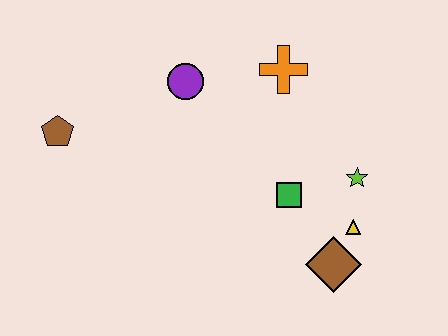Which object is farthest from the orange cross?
The brown pentagon is farthest from the orange cross.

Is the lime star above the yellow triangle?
Yes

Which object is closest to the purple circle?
The orange cross is closest to the purple circle.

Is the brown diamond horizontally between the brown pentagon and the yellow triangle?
Yes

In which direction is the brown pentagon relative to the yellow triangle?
The brown pentagon is to the left of the yellow triangle.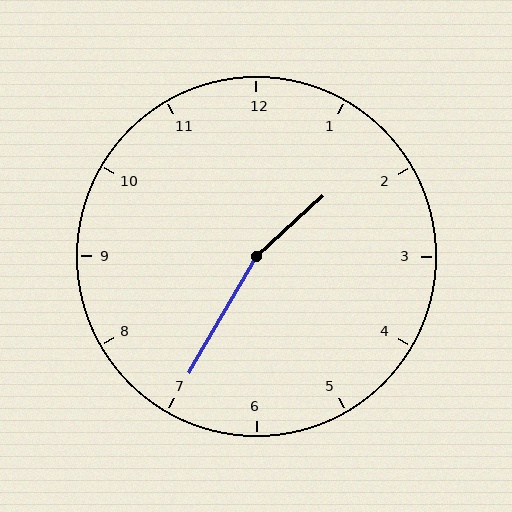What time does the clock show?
1:35.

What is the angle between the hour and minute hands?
Approximately 162 degrees.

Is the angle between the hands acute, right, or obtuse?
It is obtuse.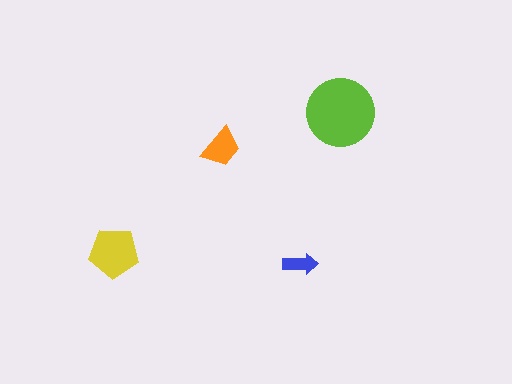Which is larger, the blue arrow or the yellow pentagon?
The yellow pentagon.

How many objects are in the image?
There are 4 objects in the image.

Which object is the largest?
The lime circle.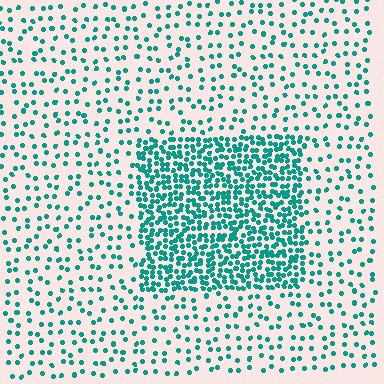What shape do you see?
I see a rectangle.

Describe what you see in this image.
The image contains small teal elements arranged at two different densities. A rectangle-shaped region is visible where the elements are more densely packed than the surrounding area.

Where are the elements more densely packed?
The elements are more densely packed inside the rectangle boundary.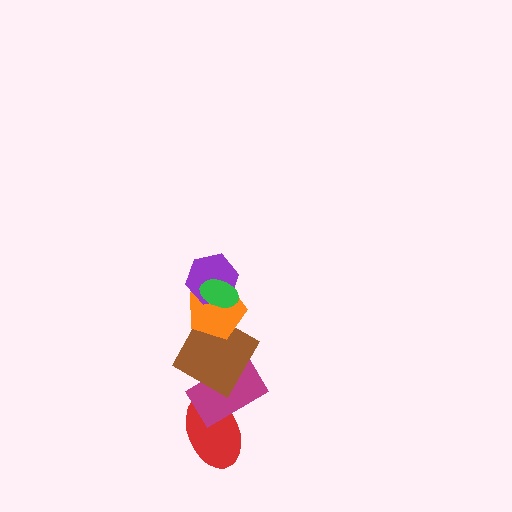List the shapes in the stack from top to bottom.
From top to bottom: the green ellipse, the purple hexagon, the orange pentagon, the brown square, the magenta rectangle, the red ellipse.